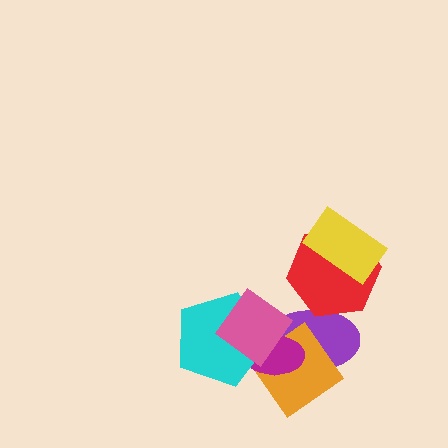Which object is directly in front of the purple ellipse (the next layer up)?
The orange diamond is directly in front of the purple ellipse.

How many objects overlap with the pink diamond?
4 objects overlap with the pink diamond.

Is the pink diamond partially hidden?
No, no other shape covers it.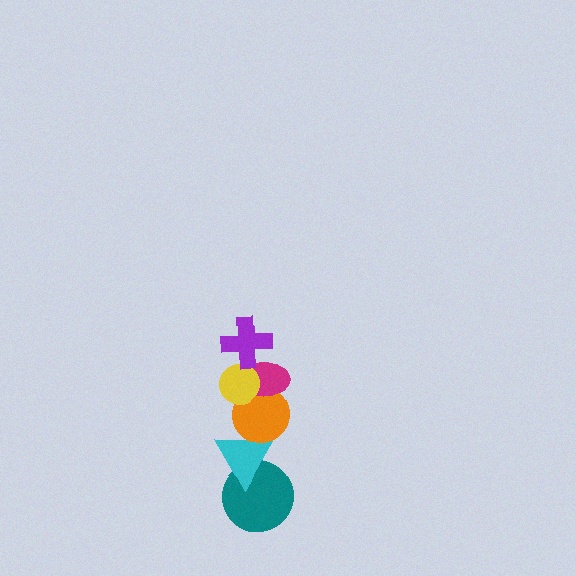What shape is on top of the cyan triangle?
The orange circle is on top of the cyan triangle.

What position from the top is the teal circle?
The teal circle is 6th from the top.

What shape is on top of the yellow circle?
The purple cross is on top of the yellow circle.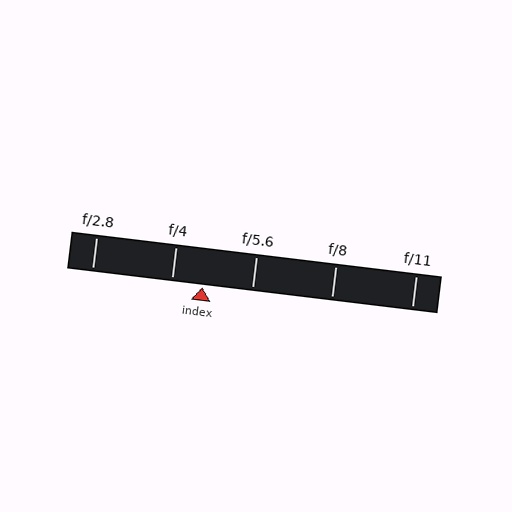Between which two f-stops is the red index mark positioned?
The index mark is between f/4 and f/5.6.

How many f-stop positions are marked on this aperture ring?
There are 5 f-stop positions marked.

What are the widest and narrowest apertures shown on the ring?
The widest aperture shown is f/2.8 and the narrowest is f/11.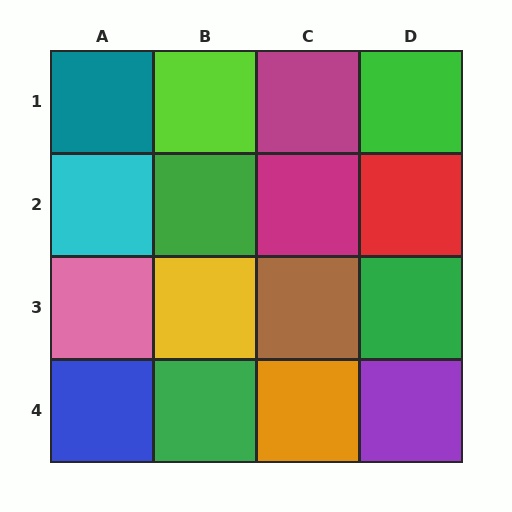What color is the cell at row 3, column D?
Green.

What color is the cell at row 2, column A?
Cyan.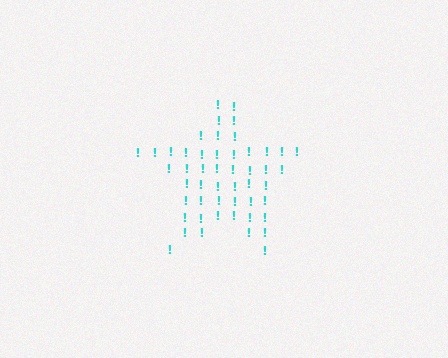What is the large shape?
The large shape is a star.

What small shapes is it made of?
It is made of small exclamation marks.